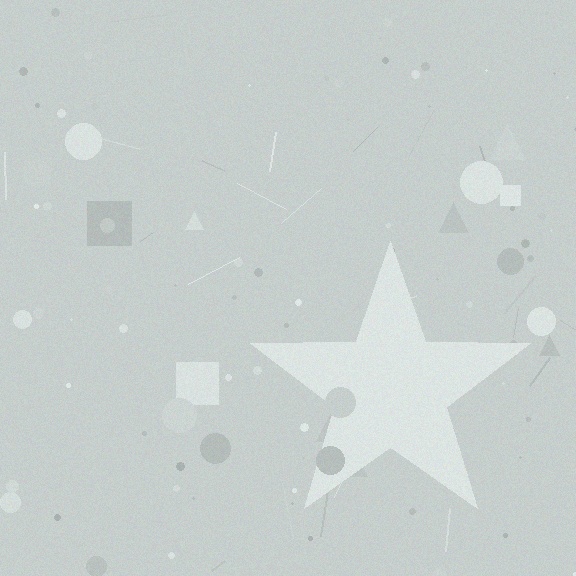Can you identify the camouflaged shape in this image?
The camouflaged shape is a star.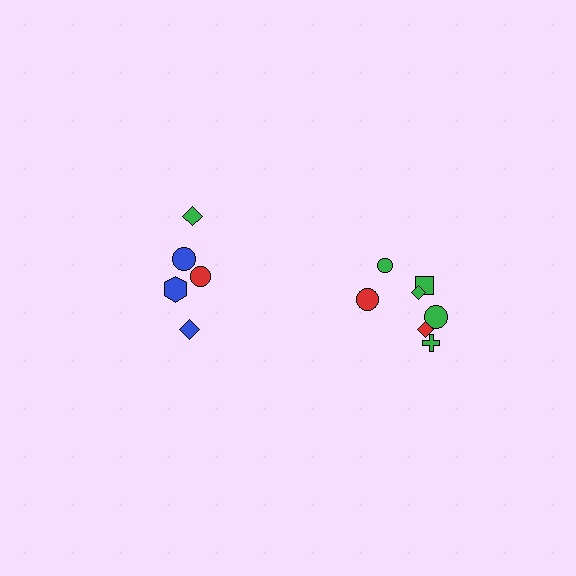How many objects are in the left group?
There are 5 objects.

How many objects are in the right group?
There are 7 objects.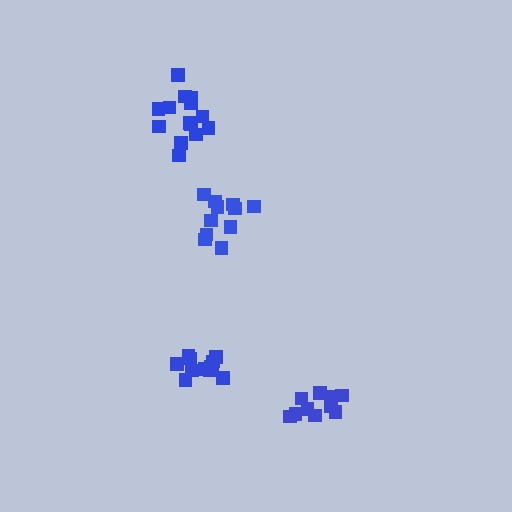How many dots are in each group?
Group 1: 12 dots, Group 2: 11 dots, Group 3: 15 dots, Group 4: 10 dots (48 total).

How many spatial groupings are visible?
There are 4 spatial groupings.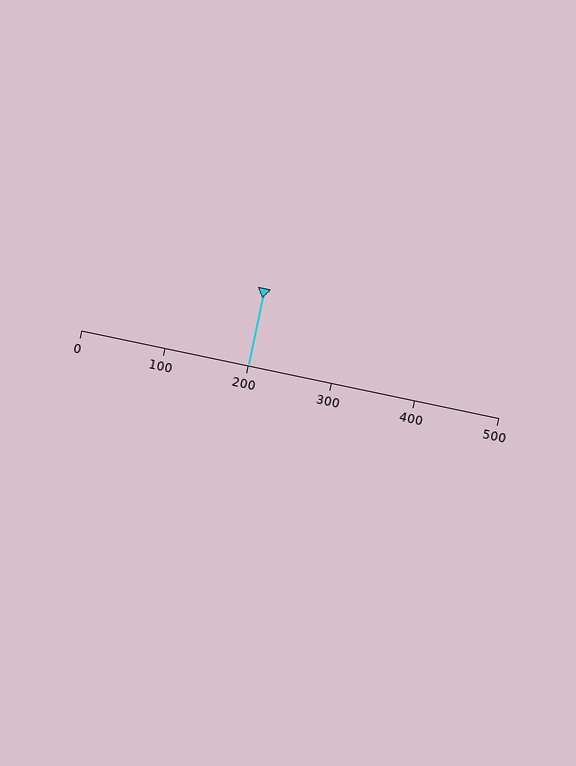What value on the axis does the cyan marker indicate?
The marker indicates approximately 200.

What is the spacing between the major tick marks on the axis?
The major ticks are spaced 100 apart.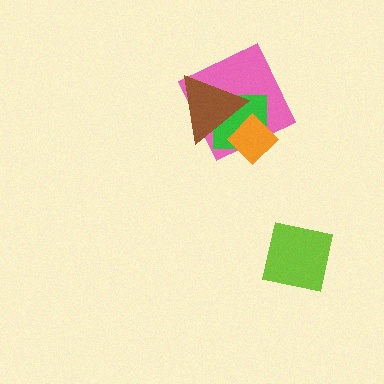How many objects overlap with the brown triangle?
3 objects overlap with the brown triangle.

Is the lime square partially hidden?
No, no other shape covers it.